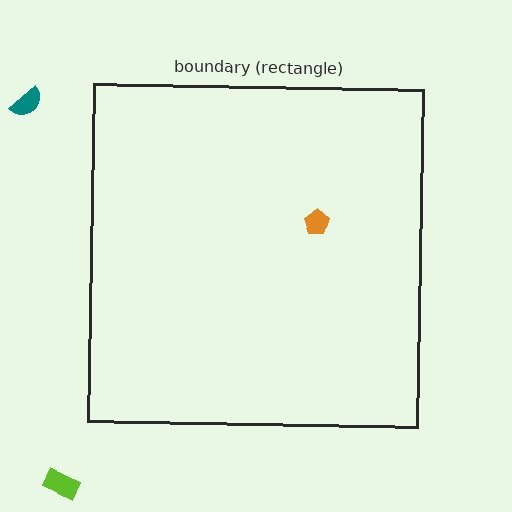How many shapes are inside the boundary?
1 inside, 2 outside.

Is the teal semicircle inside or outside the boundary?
Outside.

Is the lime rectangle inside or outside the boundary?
Outside.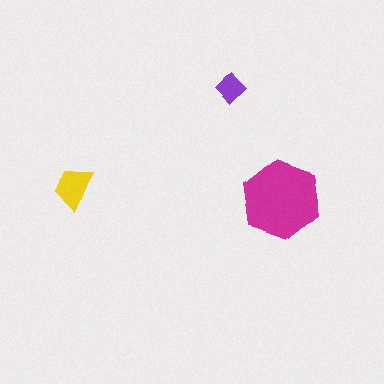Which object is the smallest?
The purple diamond.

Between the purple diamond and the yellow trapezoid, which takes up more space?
The yellow trapezoid.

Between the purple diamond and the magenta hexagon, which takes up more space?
The magenta hexagon.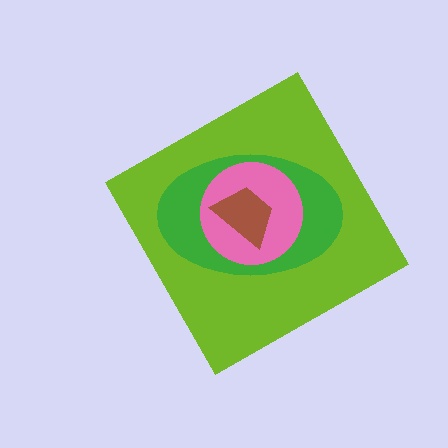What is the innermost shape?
The brown trapezoid.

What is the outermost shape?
The lime diamond.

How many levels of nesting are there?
4.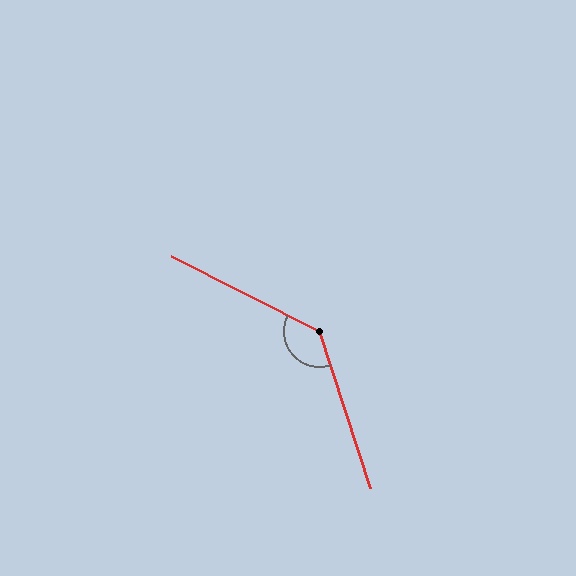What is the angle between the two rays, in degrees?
Approximately 135 degrees.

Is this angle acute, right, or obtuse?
It is obtuse.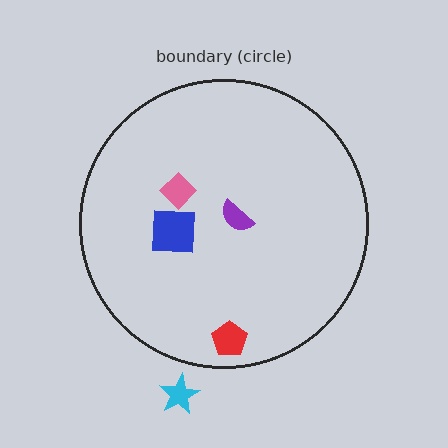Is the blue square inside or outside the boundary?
Inside.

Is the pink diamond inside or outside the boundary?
Inside.